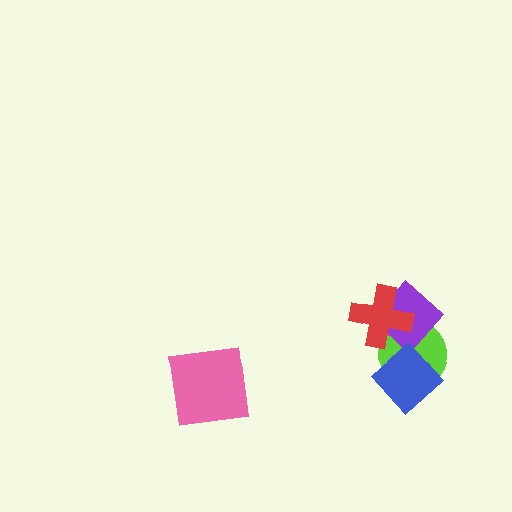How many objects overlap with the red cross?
2 objects overlap with the red cross.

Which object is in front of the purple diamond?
The red cross is in front of the purple diamond.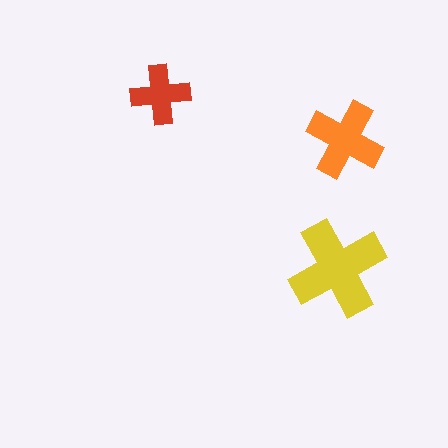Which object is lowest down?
The yellow cross is bottommost.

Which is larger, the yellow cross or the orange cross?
The yellow one.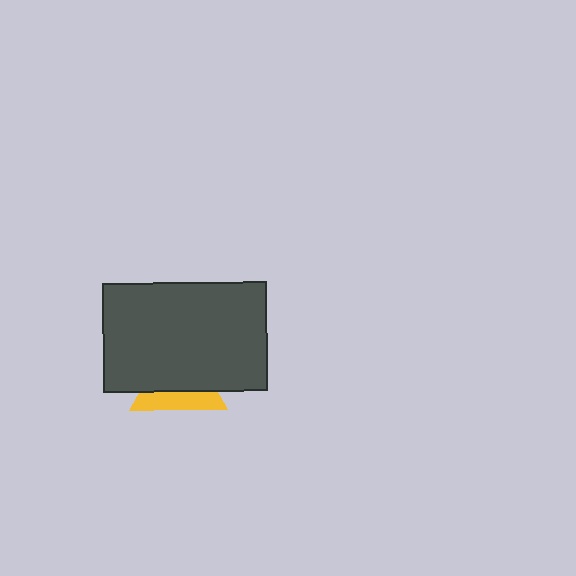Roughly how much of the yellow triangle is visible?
A small part of it is visible (roughly 37%).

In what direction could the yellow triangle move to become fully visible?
The yellow triangle could move down. That would shift it out from behind the dark gray rectangle entirely.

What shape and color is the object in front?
The object in front is a dark gray rectangle.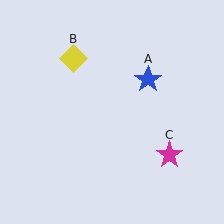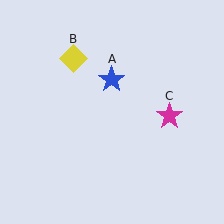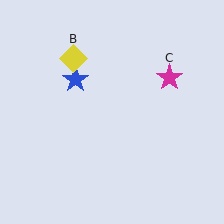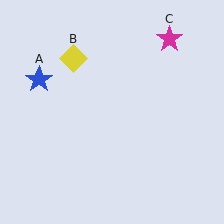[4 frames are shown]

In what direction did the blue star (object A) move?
The blue star (object A) moved left.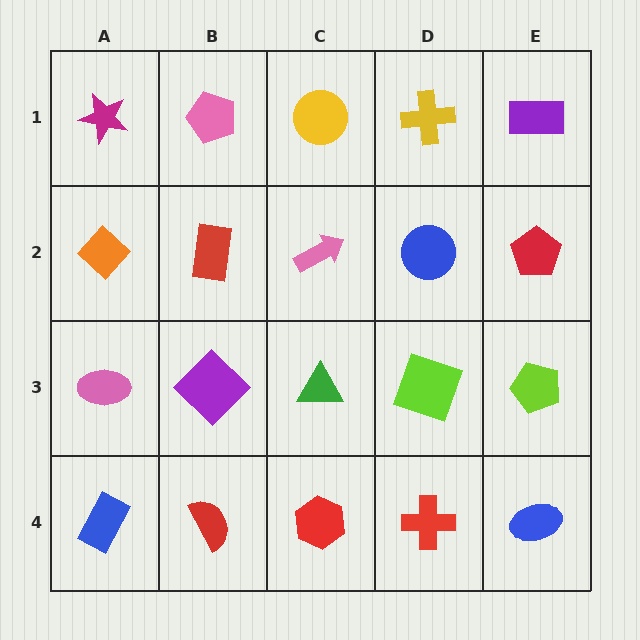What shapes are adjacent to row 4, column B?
A purple diamond (row 3, column B), a blue rectangle (row 4, column A), a red hexagon (row 4, column C).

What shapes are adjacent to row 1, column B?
A red rectangle (row 2, column B), a magenta star (row 1, column A), a yellow circle (row 1, column C).